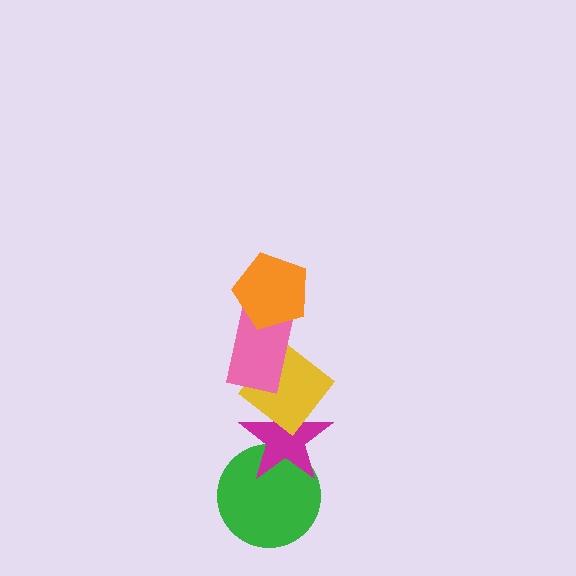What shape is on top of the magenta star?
The yellow diamond is on top of the magenta star.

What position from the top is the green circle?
The green circle is 5th from the top.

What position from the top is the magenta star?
The magenta star is 4th from the top.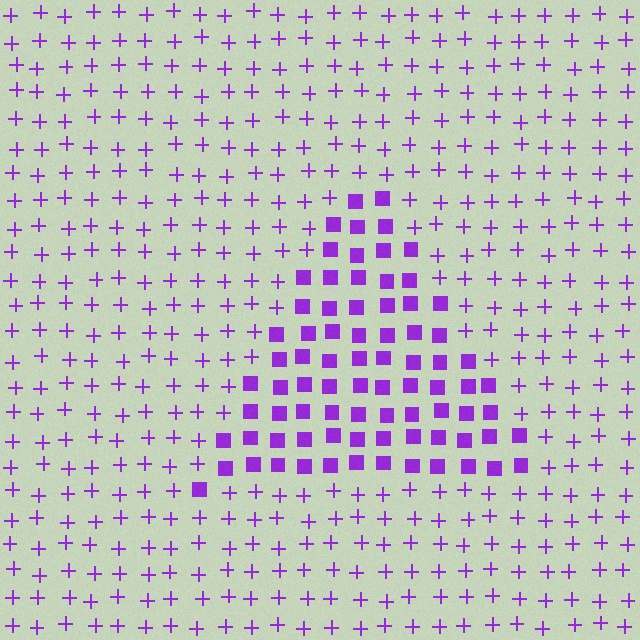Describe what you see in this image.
The image is filled with small purple elements arranged in a uniform grid. A triangle-shaped region contains squares, while the surrounding area contains plus signs. The boundary is defined purely by the change in element shape.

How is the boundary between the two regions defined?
The boundary is defined by a change in element shape: squares inside vs. plus signs outside. All elements share the same color and spacing.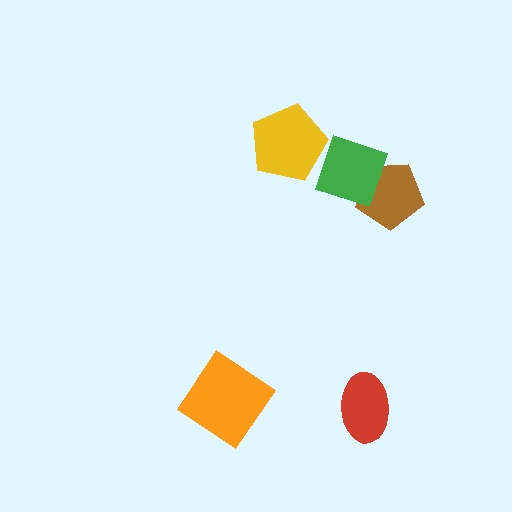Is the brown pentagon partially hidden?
Yes, it is partially covered by another shape.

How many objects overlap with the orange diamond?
0 objects overlap with the orange diamond.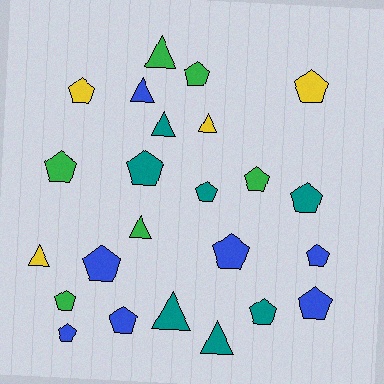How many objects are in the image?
There are 24 objects.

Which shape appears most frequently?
Pentagon, with 16 objects.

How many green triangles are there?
There are 2 green triangles.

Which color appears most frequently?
Blue, with 7 objects.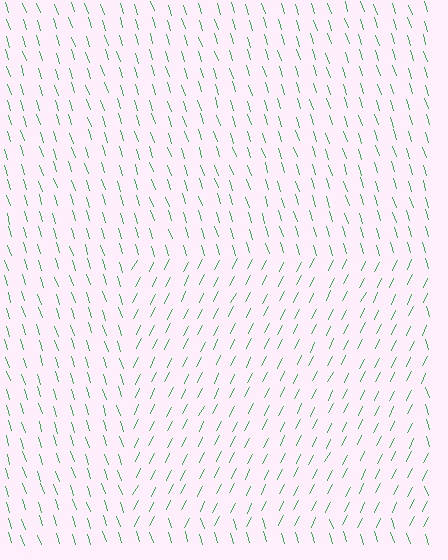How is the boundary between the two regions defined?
The boundary is defined purely by a change in line orientation (approximately 45 degrees difference). All lines are the same color and thickness.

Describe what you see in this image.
The image is filled with small green line segments. A rectangle region in the image has lines oriented differently from the surrounding lines, creating a visible texture boundary.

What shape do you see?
I see a rectangle.